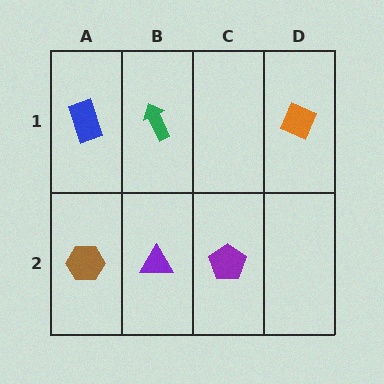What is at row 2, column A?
A brown hexagon.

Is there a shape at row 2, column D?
No, that cell is empty.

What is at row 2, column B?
A purple triangle.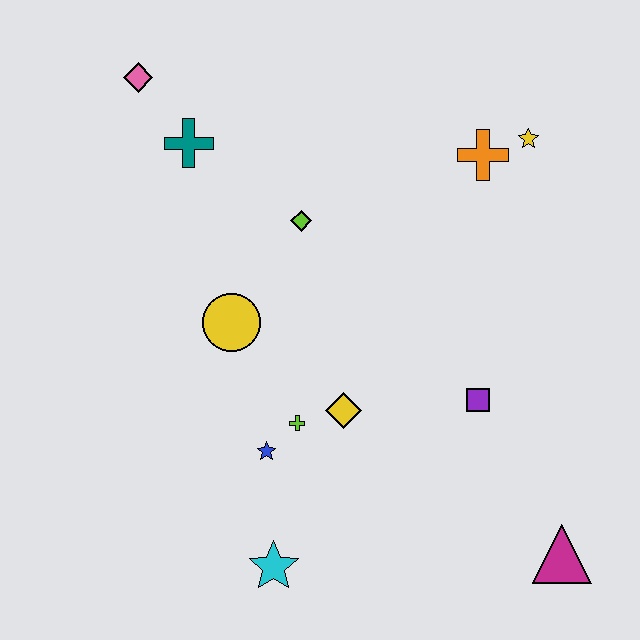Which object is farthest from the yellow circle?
The magenta triangle is farthest from the yellow circle.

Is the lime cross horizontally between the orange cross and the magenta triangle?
No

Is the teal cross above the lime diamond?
Yes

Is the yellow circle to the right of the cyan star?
No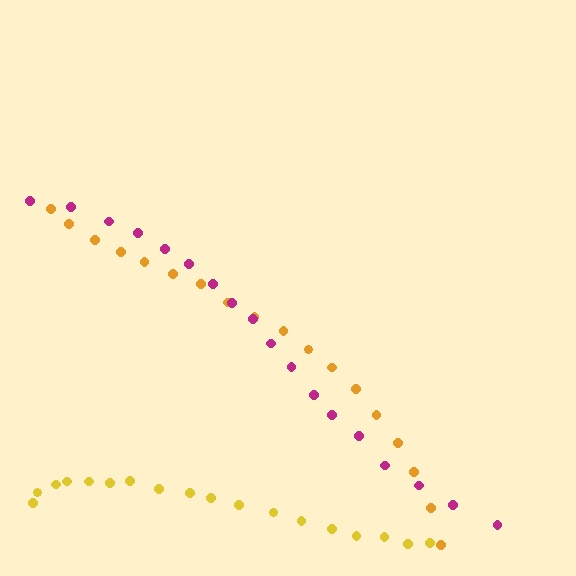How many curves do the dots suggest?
There are 3 distinct paths.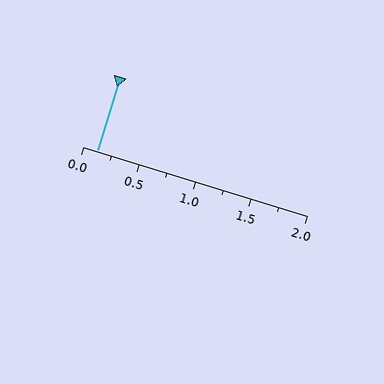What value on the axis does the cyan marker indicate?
The marker indicates approximately 0.12.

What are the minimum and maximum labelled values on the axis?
The axis runs from 0.0 to 2.0.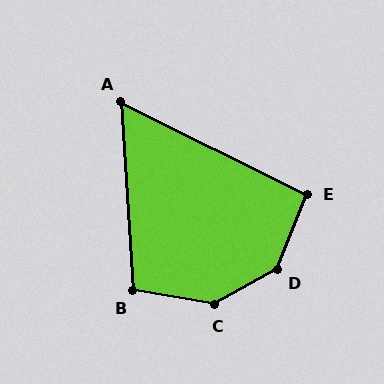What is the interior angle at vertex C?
Approximately 141 degrees (obtuse).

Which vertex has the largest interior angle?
D, at approximately 141 degrees.